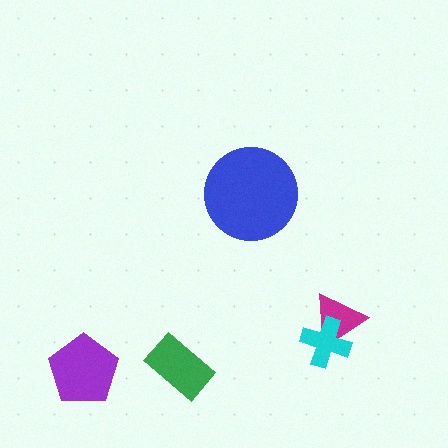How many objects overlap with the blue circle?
0 objects overlap with the blue circle.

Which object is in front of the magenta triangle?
The cyan cross is in front of the magenta triangle.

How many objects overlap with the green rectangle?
0 objects overlap with the green rectangle.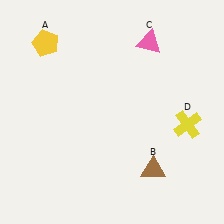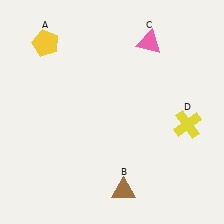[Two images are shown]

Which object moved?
The brown triangle (B) moved left.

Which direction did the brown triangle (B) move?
The brown triangle (B) moved left.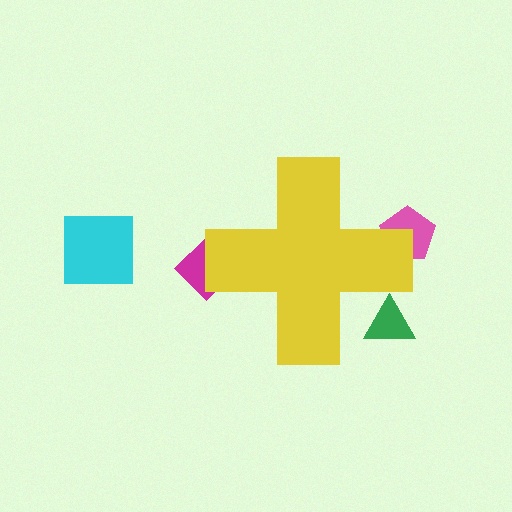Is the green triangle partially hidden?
Yes, the green triangle is partially hidden behind the yellow cross.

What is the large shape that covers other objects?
A yellow cross.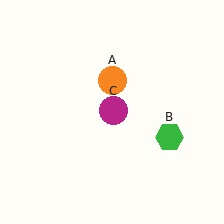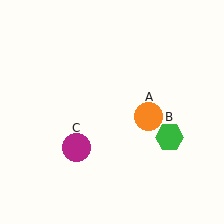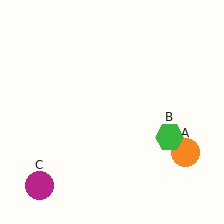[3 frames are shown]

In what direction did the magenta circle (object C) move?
The magenta circle (object C) moved down and to the left.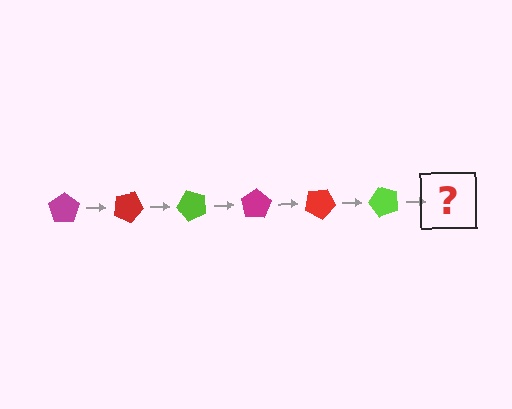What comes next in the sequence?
The next element should be a magenta pentagon, rotated 150 degrees from the start.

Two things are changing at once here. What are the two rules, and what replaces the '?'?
The two rules are that it rotates 25 degrees each step and the color cycles through magenta, red, and lime. The '?' should be a magenta pentagon, rotated 150 degrees from the start.